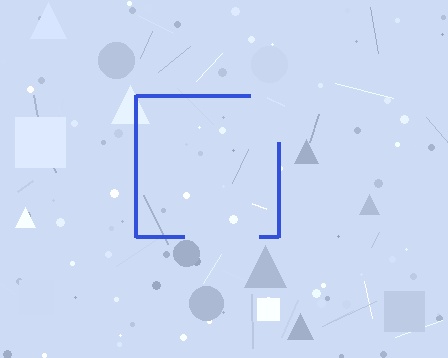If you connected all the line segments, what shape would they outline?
They would outline a square.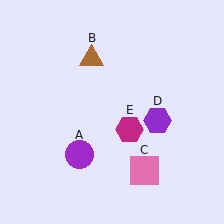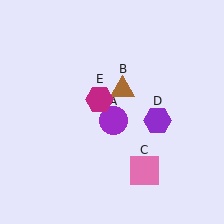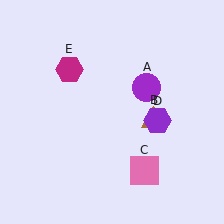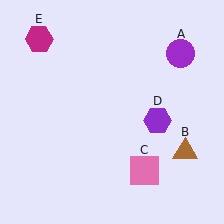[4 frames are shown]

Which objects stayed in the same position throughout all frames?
Pink square (object C) and purple hexagon (object D) remained stationary.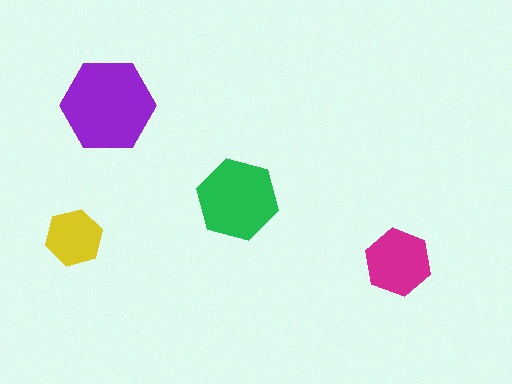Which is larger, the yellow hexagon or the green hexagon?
The green one.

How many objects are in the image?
There are 4 objects in the image.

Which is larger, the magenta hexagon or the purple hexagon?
The purple one.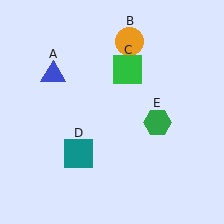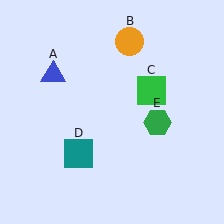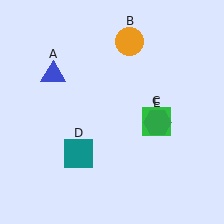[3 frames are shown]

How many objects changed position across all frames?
1 object changed position: green square (object C).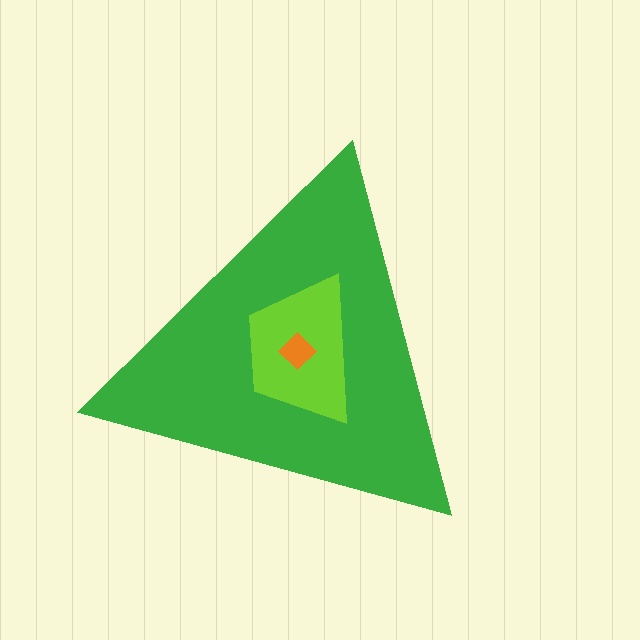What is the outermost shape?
The green triangle.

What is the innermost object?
The orange diamond.